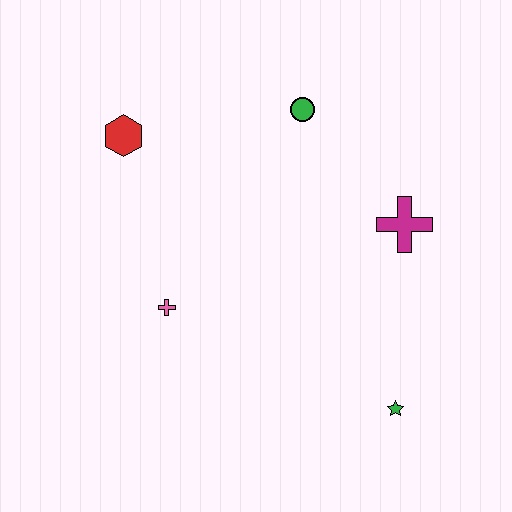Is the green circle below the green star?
No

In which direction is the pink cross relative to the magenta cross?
The pink cross is to the left of the magenta cross.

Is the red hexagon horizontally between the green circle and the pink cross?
No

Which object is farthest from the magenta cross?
The red hexagon is farthest from the magenta cross.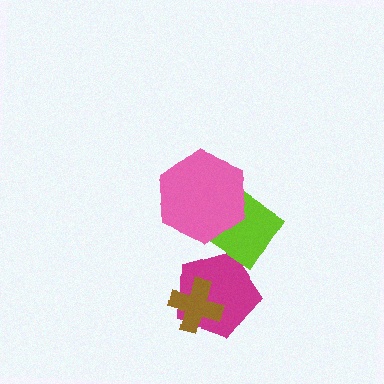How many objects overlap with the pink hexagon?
1 object overlaps with the pink hexagon.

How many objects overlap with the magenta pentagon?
2 objects overlap with the magenta pentagon.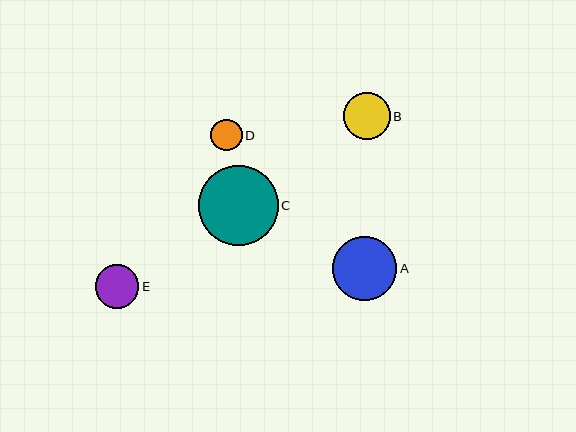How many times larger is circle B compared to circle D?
Circle B is approximately 1.5 times the size of circle D.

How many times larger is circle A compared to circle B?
Circle A is approximately 1.4 times the size of circle B.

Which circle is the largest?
Circle C is the largest with a size of approximately 80 pixels.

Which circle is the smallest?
Circle D is the smallest with a size of approximately 32 pixels.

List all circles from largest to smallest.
From largest to smallest: C, A, B, E, D.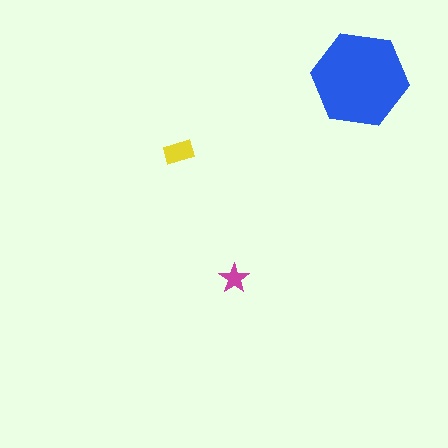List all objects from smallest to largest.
The magenta star, the yellow rectangle, the blue hexagon.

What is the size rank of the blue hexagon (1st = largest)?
1st.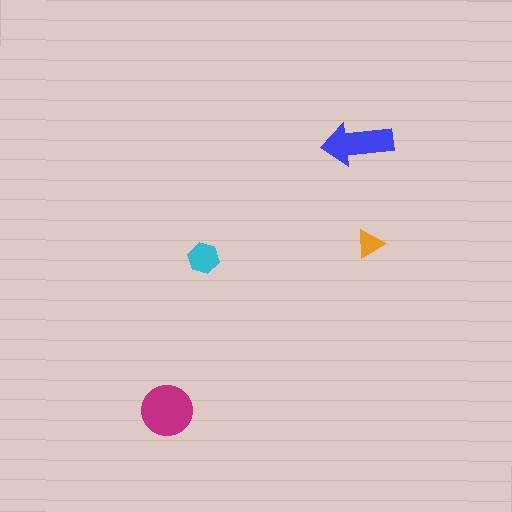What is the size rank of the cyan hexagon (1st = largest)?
3rd.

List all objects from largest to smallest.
The magenta circle, the blue arrow, the cyan hexagon, the orange triangle.